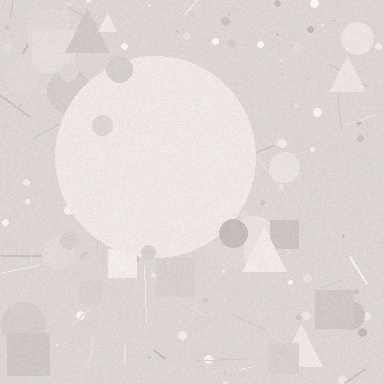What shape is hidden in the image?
A circle is hidden in the image.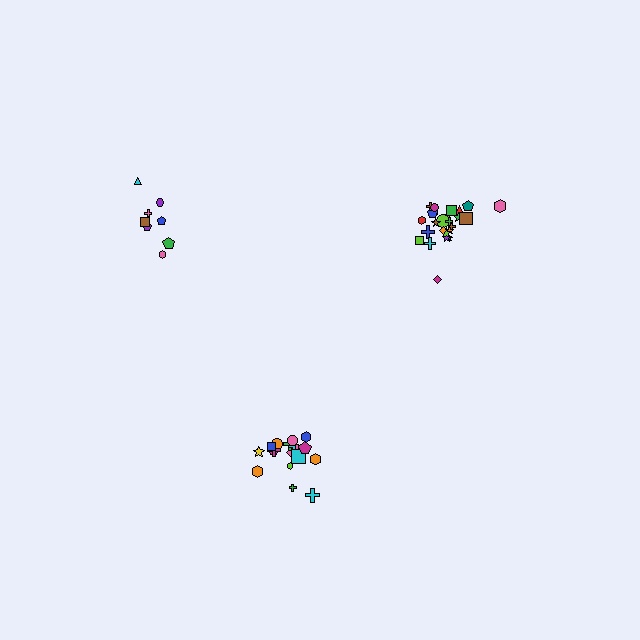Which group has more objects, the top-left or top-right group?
The top-right group.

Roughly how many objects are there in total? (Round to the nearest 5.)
Roughly 50 objects in total.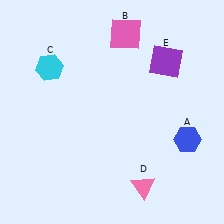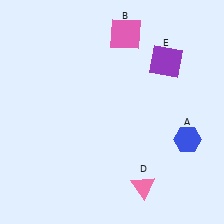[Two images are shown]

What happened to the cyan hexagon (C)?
The cyan hexagon (C) was removed in Image 2. It was in the top-left area of Image 1.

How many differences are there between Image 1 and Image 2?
There is 1 difference between the two images.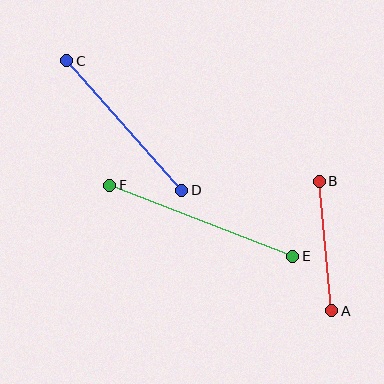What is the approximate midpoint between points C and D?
The midpoint is at approximately (124, 126) pixels.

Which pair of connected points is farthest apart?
Points E and F are farthest apart.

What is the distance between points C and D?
The distance is approximately 174 pixels.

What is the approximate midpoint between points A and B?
The midpoint is at approximately (326, 246) pixels.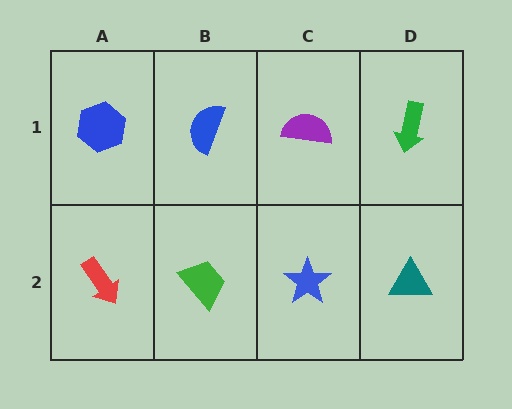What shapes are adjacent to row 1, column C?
A blue star (row 2, column C), a blue semicircle (row 1, column B), a green arrow (row 1, column D).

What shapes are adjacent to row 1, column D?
A teal triangle (row 2, column D), a purple semicircle (row 1, column C).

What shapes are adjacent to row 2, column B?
A blue semicircle (row 1, column B), a red arrow (row 2, column A), a blue star (row 2, column C).